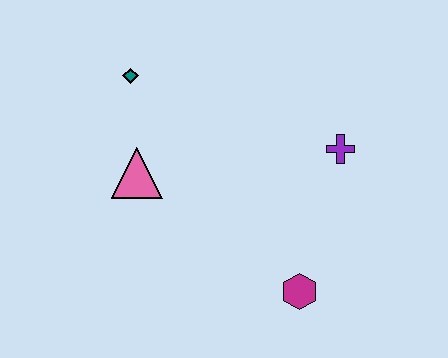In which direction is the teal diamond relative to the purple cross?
The teal diamond is to the left of the purple cross.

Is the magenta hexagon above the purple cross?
No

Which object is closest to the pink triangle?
The teal diamond is closest to the pink triangle.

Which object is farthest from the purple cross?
The teal diamond is farthest from the purple cross.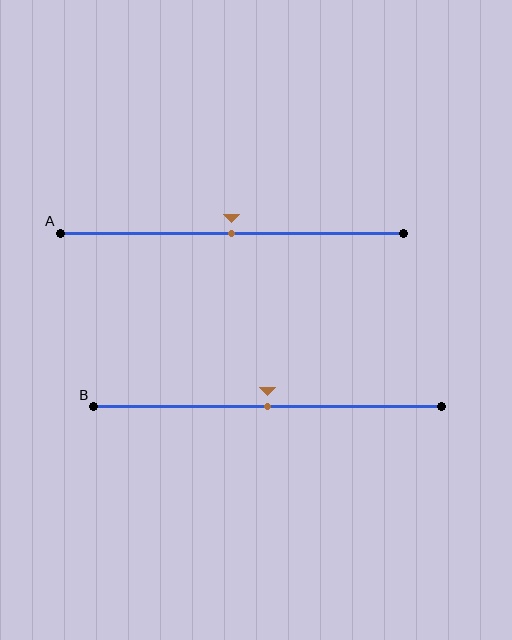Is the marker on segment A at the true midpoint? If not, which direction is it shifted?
Yes, the marker on segment A is at the true midpoint.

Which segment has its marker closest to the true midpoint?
Segment A has its marker closest to the true midpoint.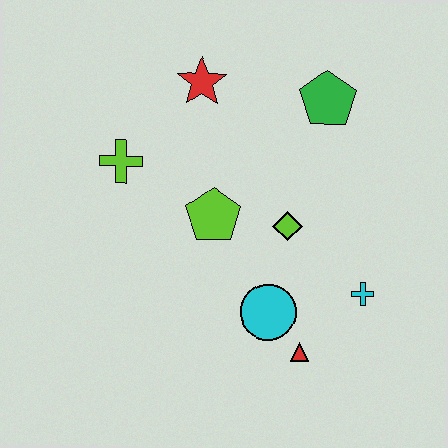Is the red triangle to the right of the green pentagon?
No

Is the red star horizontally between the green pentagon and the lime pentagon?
No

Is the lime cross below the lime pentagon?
No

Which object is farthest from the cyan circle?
The red star is farthest from the cyan circle.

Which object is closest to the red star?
The lime cross is closest to the red star.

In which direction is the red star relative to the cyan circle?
The red star is above the cyan circle.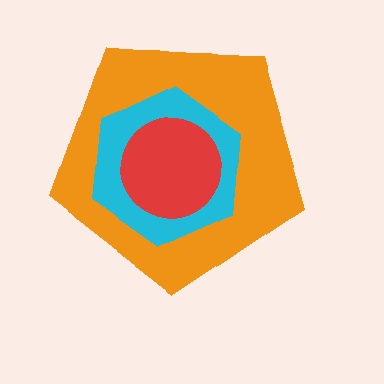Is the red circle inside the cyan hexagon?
Yes.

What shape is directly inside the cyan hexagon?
The red circle.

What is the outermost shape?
The orange pentagon.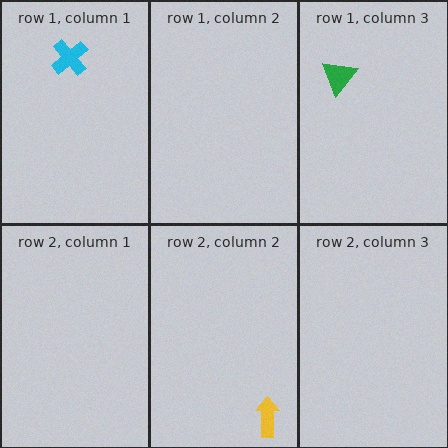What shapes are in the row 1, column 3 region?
The green triangle.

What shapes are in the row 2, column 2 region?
The yellow arrow.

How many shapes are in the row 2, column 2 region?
1.